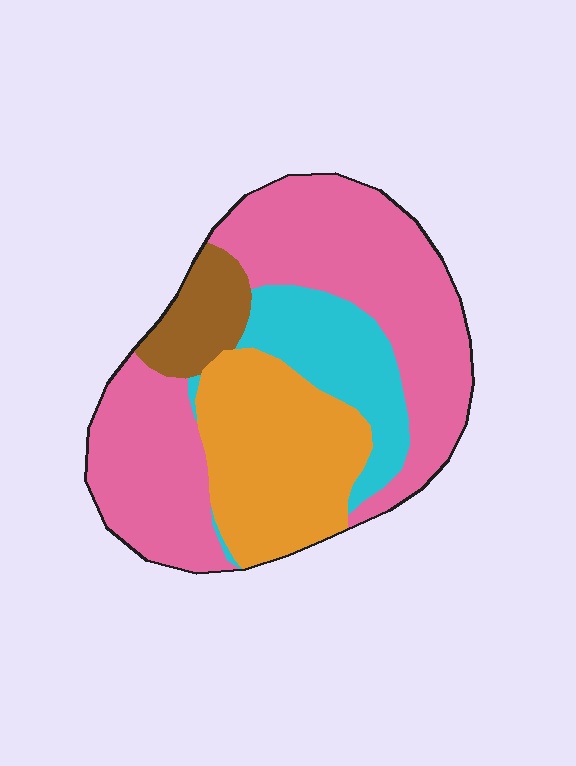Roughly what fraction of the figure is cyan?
Cyan covers about 15% of the figure.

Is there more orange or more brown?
Orange.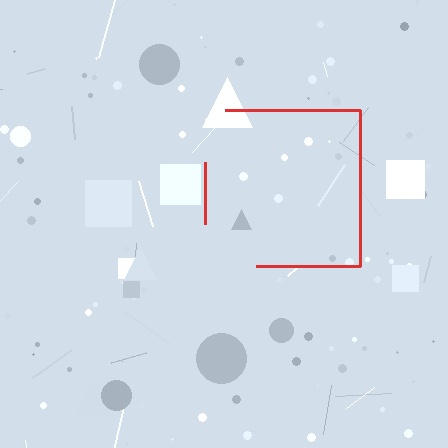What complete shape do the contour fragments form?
The contour fragments form a square.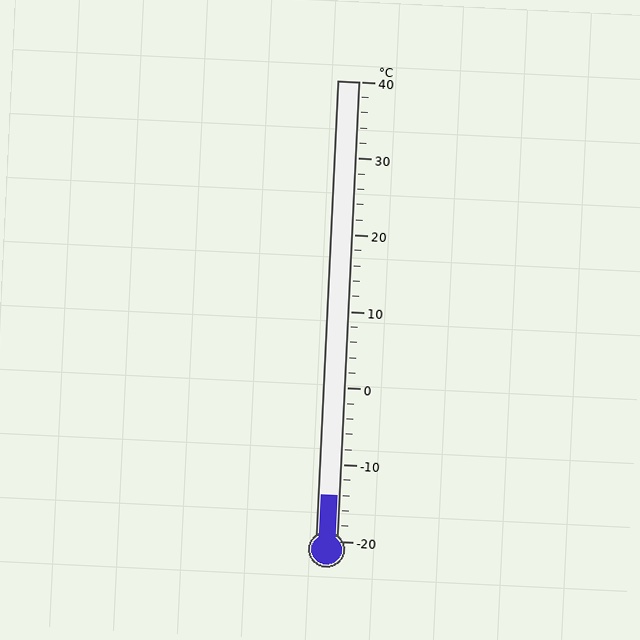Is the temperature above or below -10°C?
The temperature is below -10°C.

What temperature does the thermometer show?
The thermometer shows approximately -14°C.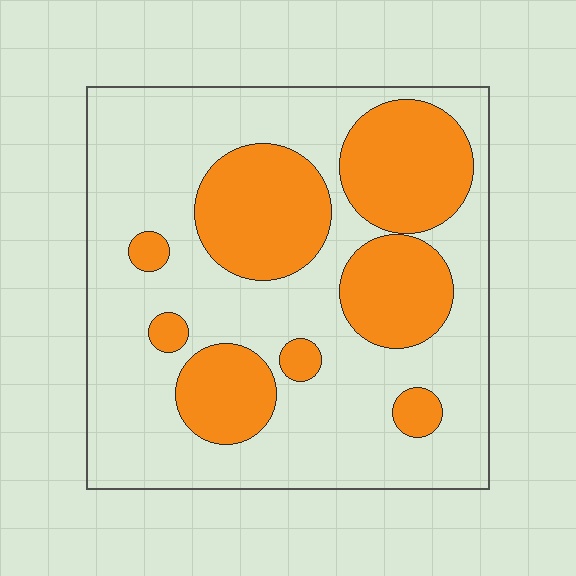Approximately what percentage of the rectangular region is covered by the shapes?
Approximately 35%.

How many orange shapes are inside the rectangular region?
8.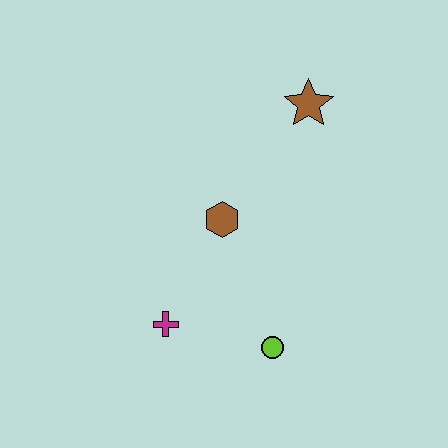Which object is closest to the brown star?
The brown hexagon is closest to the brown star.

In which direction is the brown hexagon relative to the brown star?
The brown hexagon is below the brown star.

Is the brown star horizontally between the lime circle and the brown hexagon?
No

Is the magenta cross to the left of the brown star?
Yes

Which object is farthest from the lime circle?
The brown star is farthest from the lime circle.